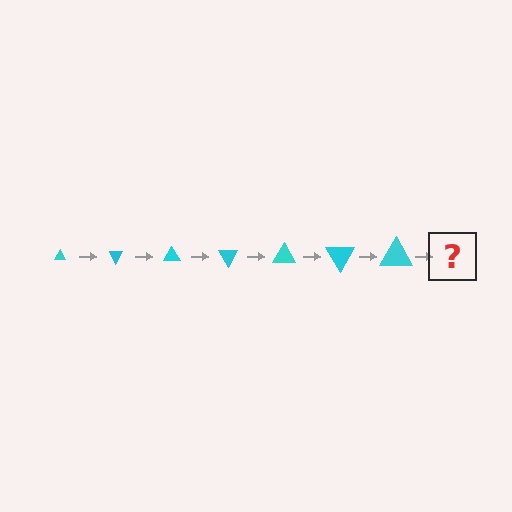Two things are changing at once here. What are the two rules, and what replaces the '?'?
The two rules are that the triangle grows larger each step and it rotates 60 degrees each step. The '?' should be a triangle, larger than the previous one and rotated 420 degrees from the start.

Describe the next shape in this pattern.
It should be a triangle, larger than the previous one and rotated 420 degrees from the start.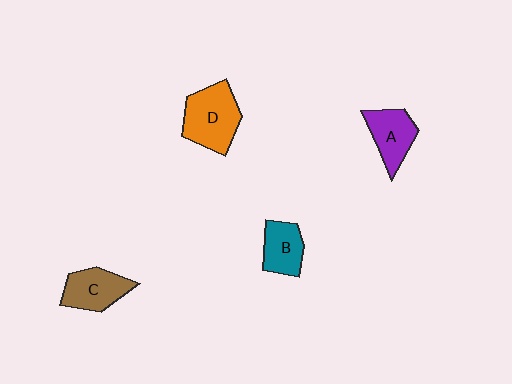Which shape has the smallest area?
Shape B (teal).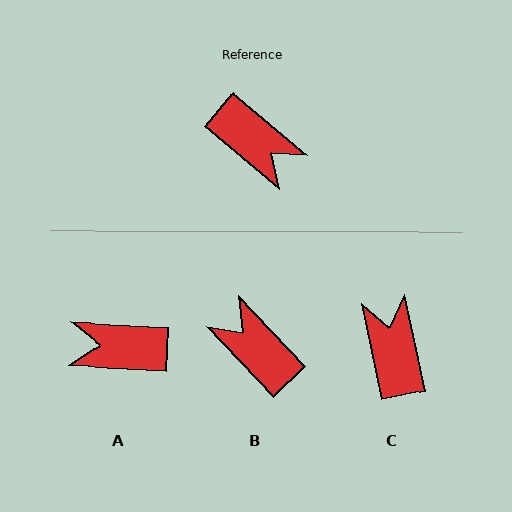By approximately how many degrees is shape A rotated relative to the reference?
Approximately 143 degrees clockwise.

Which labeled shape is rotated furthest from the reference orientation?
B, about 173 degrees away.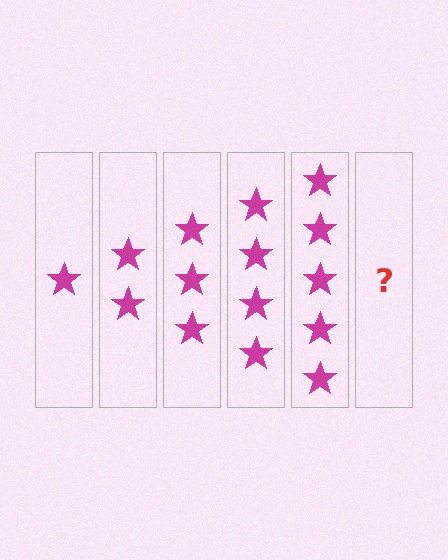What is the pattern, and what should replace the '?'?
The pattern is that each step adds one more star. The '?' should be 6 stars.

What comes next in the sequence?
The next element should be 6 stars.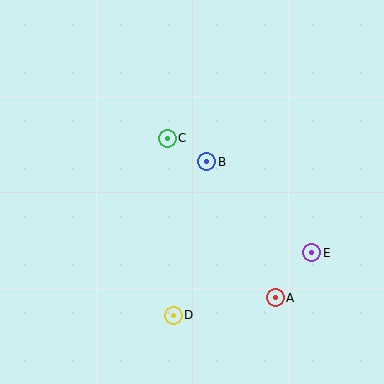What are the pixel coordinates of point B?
Point B is at (207, 162).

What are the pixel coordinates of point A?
Point A is at (275, 298).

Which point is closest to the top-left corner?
Point C is closest to the top-left corner.